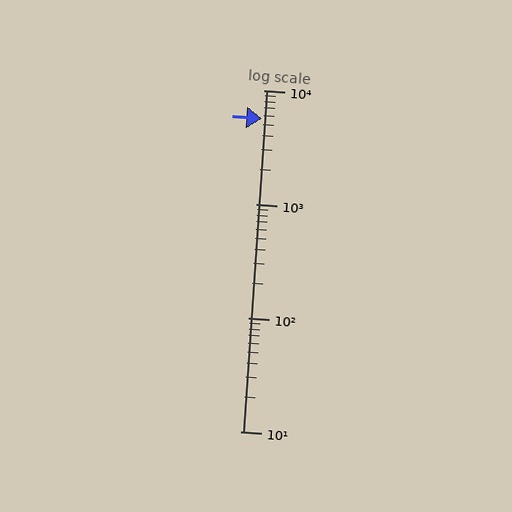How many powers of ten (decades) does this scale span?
The scale spans 3 decades, from 10 to 10000.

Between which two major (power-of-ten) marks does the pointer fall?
The pointer is between 1000 and 10000.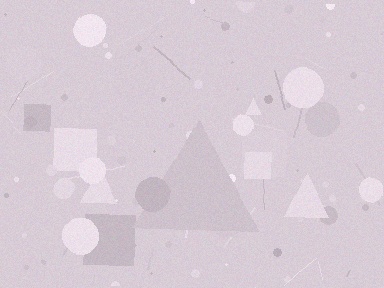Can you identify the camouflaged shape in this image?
The camouflaged shape is a triangle.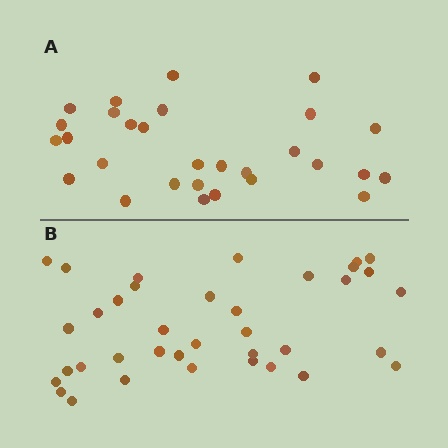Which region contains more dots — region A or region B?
Region B (the bottom region) has more dots.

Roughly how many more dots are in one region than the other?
Region B has roughly 8 or so more dots than region A.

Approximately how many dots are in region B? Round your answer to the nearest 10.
About 40 dots. (The exact count is 37, which rounds to 40.)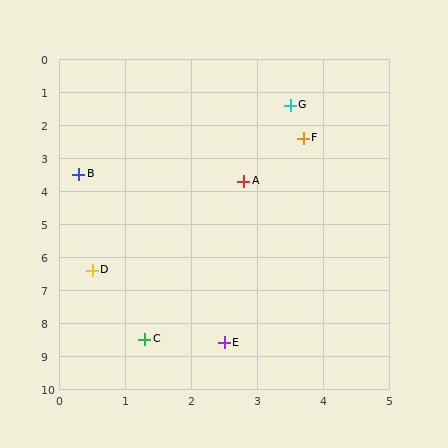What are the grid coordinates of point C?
Point C is at approximately (1.3, 8.5).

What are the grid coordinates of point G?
Point G is at approximately (3.5, 1.4).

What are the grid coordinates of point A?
Point A is at approximately (2.8, 3.7).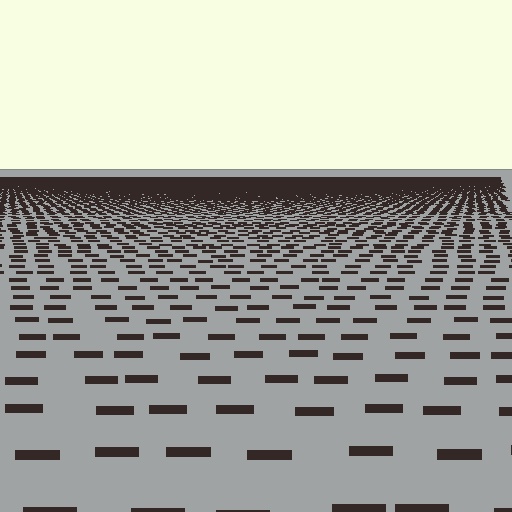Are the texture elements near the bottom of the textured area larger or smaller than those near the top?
Larger. Near the bottom, elements are closer to the viewer and appear at a bigger on-screen size.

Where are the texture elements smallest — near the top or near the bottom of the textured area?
Near the top.